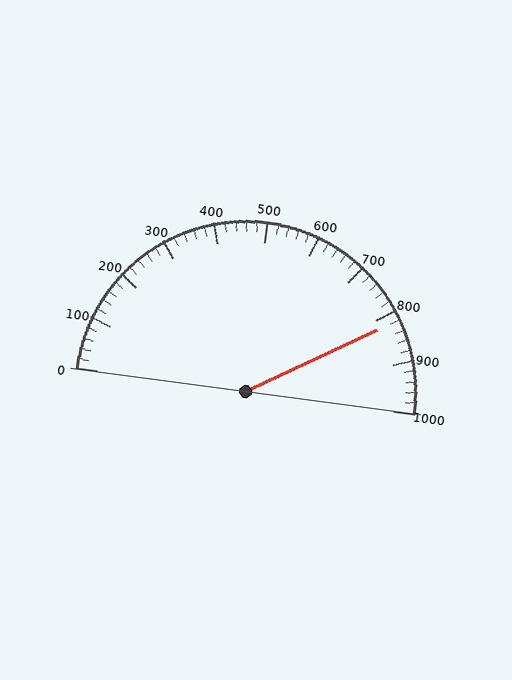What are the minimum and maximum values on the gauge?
The gauge ranges from 0 to 1000.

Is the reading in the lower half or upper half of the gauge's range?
The reading is in the upper half of the range (0 to 1000).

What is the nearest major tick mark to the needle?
The nearest major tick mark is 800.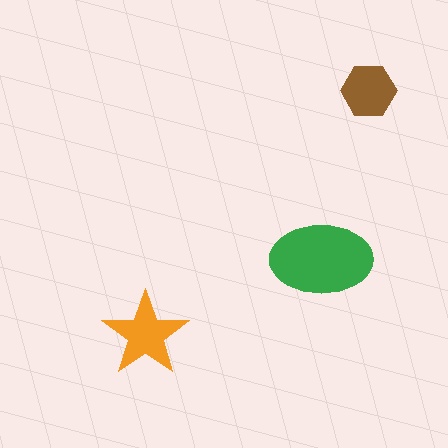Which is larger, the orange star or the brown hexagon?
The orange star.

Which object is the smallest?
The brown hexagon.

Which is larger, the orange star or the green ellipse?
The green ellipse.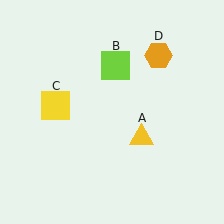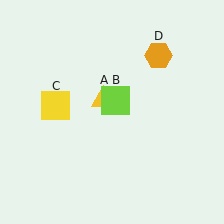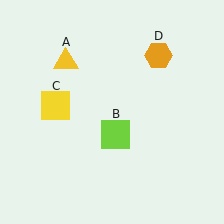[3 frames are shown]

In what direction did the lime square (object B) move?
The lime square (object B) moved down.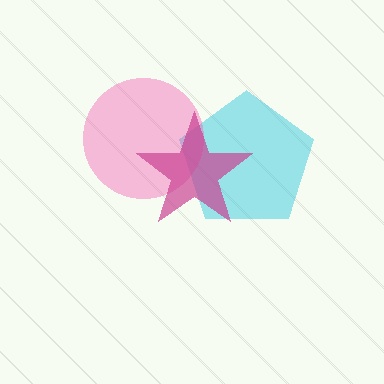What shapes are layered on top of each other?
The layered shapes are: a cyan pentagon, a pink circle, a magenta star.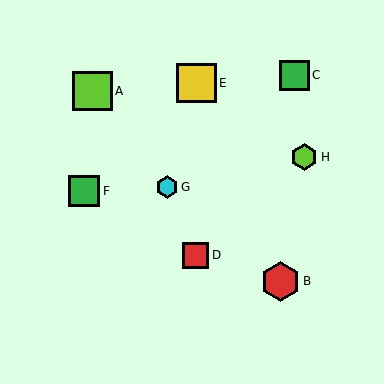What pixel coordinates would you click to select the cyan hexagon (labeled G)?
Click at (167, 187) to select the cyan hexagon G.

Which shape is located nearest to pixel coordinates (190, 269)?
The red square (labeled D) at (195, 255) is nearest to that location.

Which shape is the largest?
The red hexagon (labeled B) is the largest.